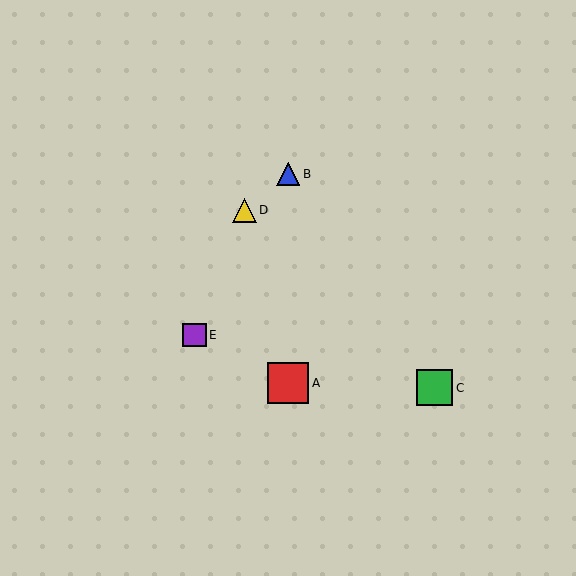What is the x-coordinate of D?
Object D is at x≈244.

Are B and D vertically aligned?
No, B is at x≈288 and D is at x≈244.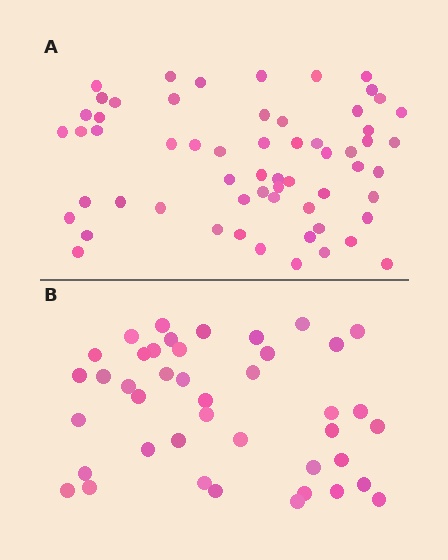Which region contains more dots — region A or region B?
Region A (the top region) has more dots.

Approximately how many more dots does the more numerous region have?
Region A has approximately 20 more dots than region B.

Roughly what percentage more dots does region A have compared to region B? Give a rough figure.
About 45% more.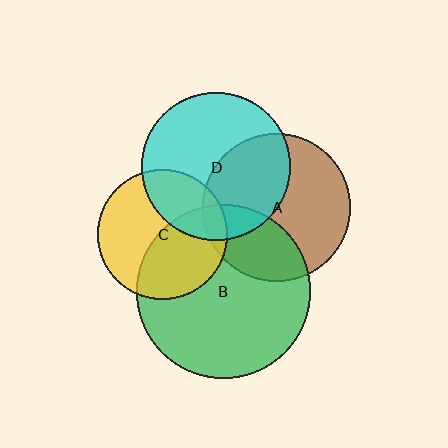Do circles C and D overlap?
Yes.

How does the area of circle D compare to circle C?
Approximately 1.3 times.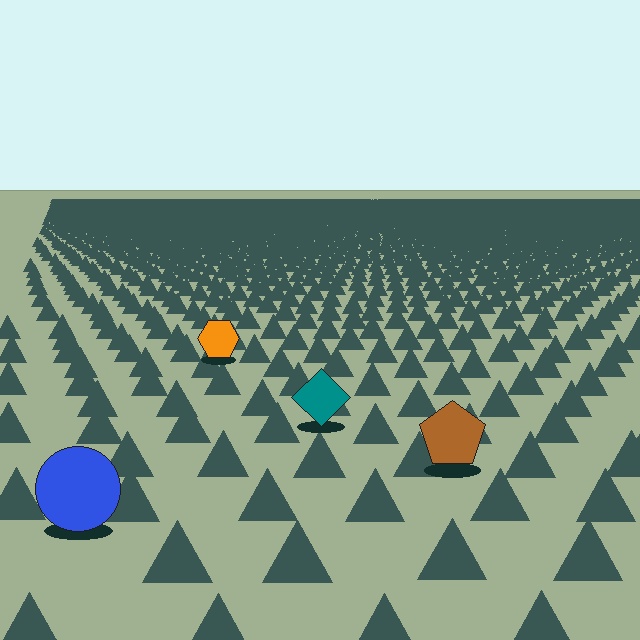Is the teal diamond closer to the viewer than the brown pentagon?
No. The brown pentagon is closer — you can tell from the texture gradient: the ground texture is coarser near it.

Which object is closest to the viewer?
The blue circle is closest. The texture marks near it are larger and more spread out.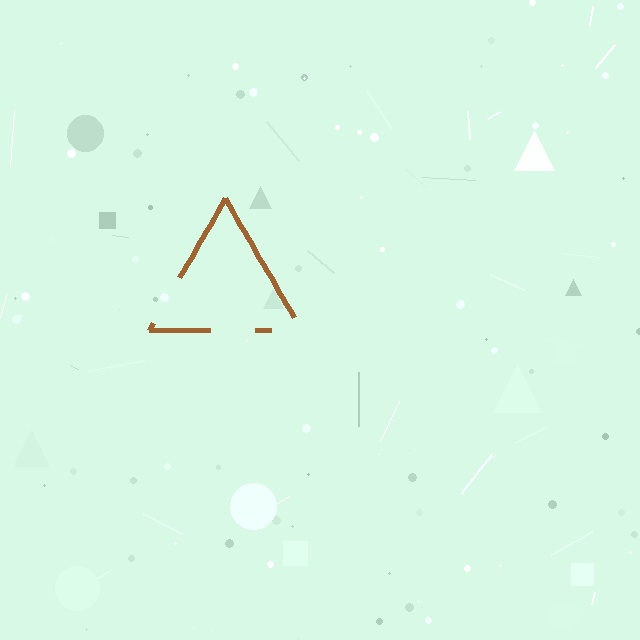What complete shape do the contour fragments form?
The contour fragments form a triangle.